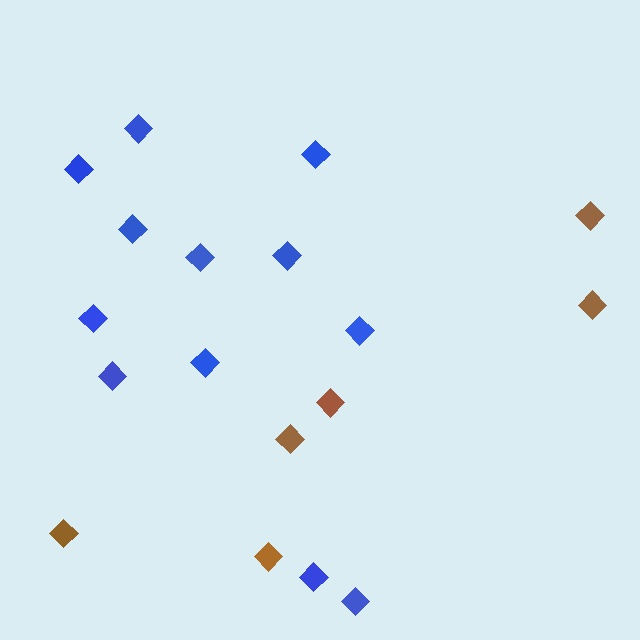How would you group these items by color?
There are 2 groups: one group of brown diamonds (6) and one group of blue diamonds (12).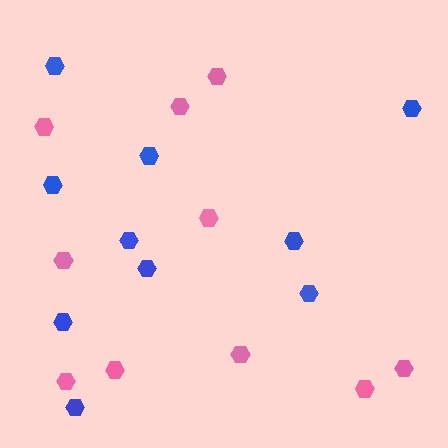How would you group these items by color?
There are 2 groups: one group of pink hexagons (10) and one group of blue hexagons (10).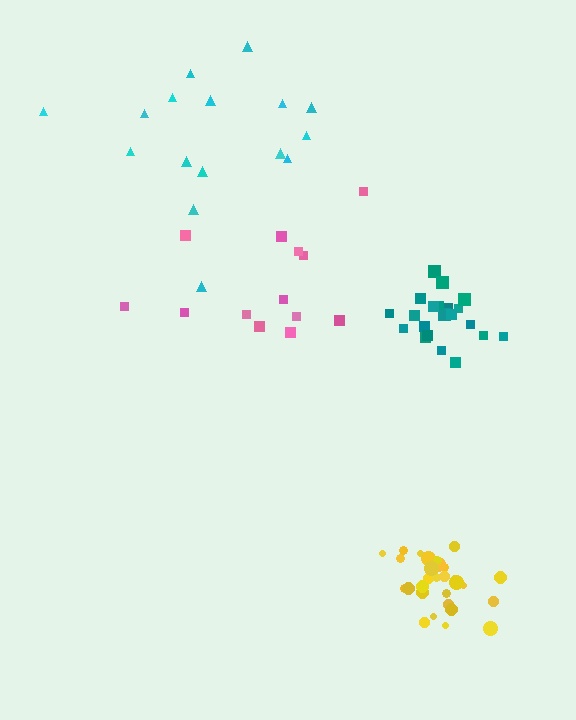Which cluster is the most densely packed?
Yellow.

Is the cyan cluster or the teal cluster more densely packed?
Teal.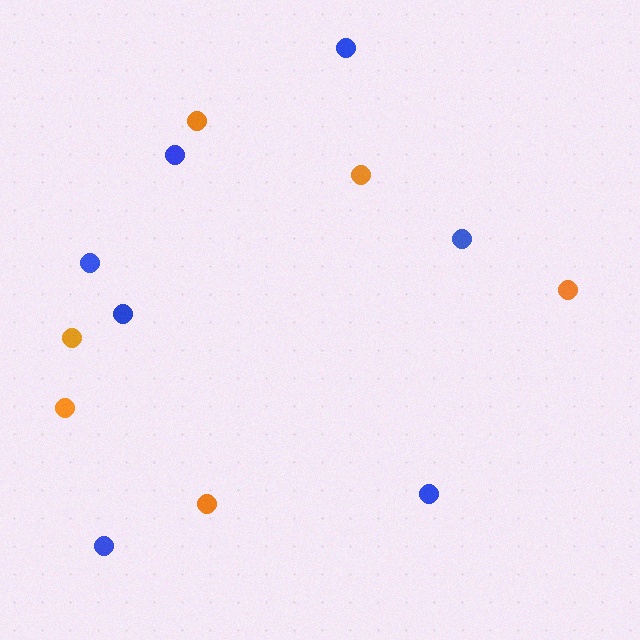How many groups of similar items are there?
There are 2 groups: one group of orange circles (6) and one group of blue circles (7).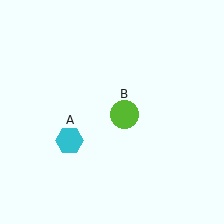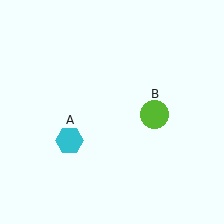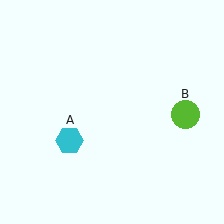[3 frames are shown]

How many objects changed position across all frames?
1 object changed position: lime circle (object B).